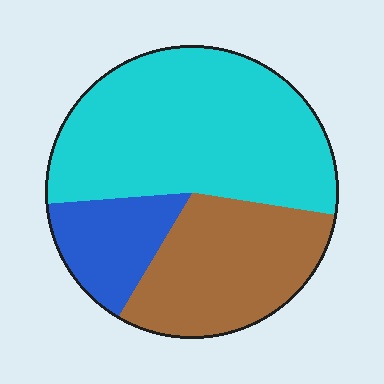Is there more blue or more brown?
Brown.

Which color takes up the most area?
Cyan, at roughly 55%.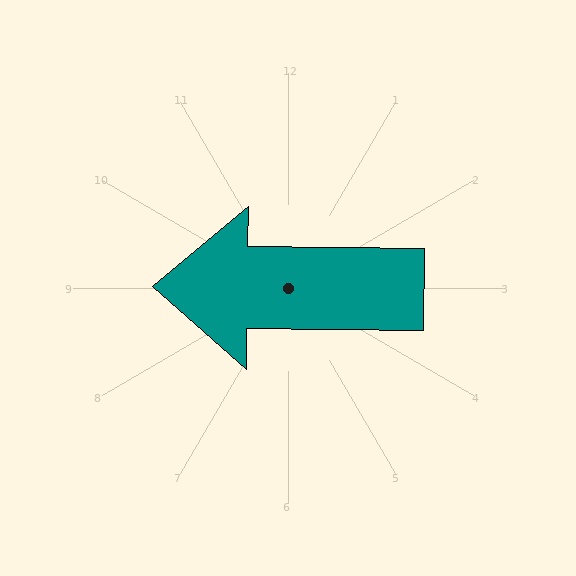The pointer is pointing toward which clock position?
Roughly 9 o'clock.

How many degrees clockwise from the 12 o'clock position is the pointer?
Approximately 271 degrees.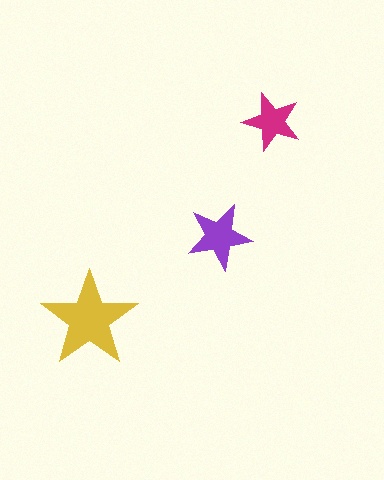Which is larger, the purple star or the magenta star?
The purple one.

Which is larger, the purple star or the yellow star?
The yellow one.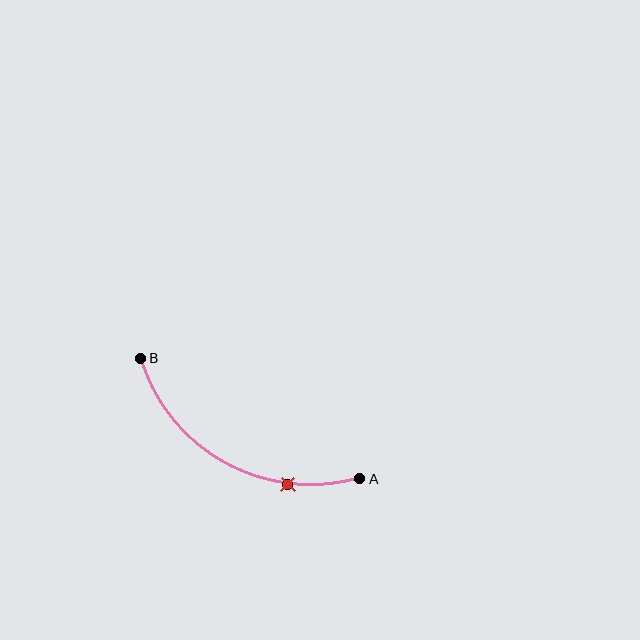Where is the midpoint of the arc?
The arc midpoint is the point on the curve farthest from the straight line joining A and B. It sits below that line.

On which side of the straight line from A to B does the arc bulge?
The arc bulges below the straight line connecting A and B.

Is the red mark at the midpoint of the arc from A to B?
No. The red mark lies on the arc but is closer to endpoint A. The arc midpoint would be at the point on the curve equidistant along the arc from both A and B.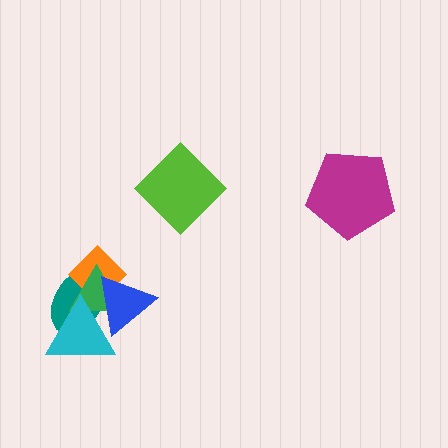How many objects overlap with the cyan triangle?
3 objects overlap with the cyan triangle.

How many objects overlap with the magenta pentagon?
0 objects overlap with the magenta pentagon.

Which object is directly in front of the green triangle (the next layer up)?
The cyan triangle is directly in front of the green triangle.